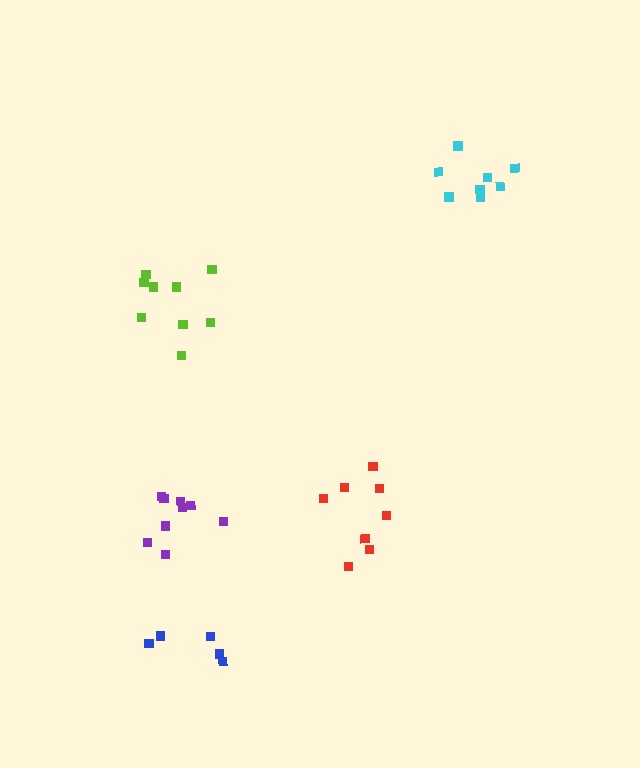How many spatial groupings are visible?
There are 5 spatial groupings.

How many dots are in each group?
Group 1: 8 dots, Group 2: 9 dots, Group 3: 8 dots, Group 4: 9 dots, Group 5: 5 dots (39 total).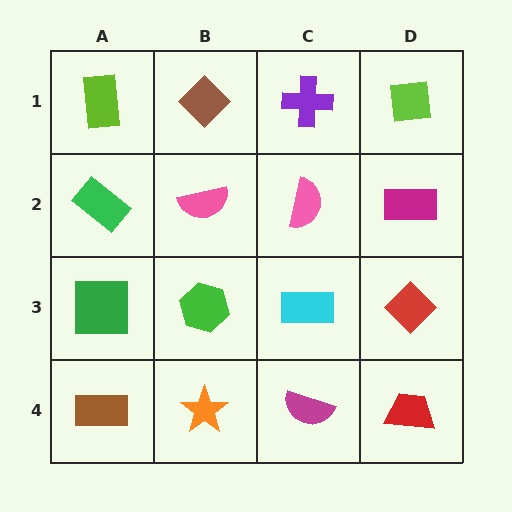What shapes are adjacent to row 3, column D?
A magenta rectangle (row 2, column D), a red trapezoid (row 4, column D), a cyan rectangle (row 3, column C).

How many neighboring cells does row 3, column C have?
4.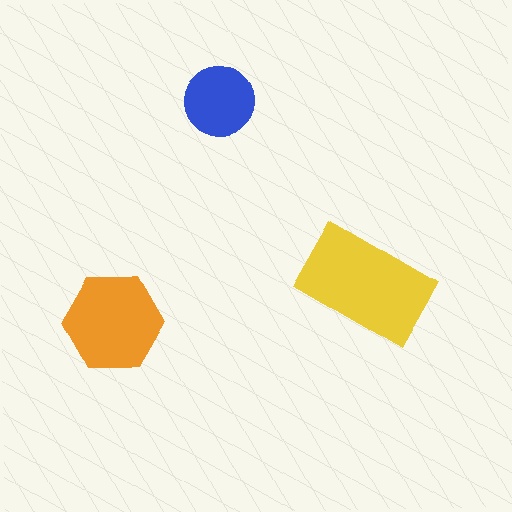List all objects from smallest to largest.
The blue circle, the orange hexagon, the yellow rectangle.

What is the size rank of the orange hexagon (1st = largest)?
2nd.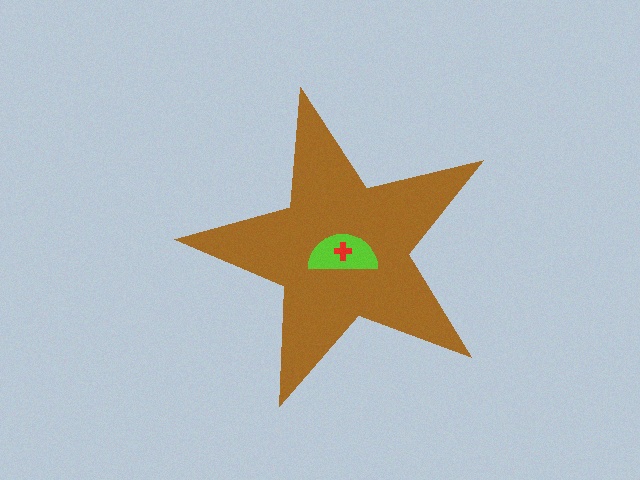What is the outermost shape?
The brown star.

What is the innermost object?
The red cross.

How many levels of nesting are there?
3.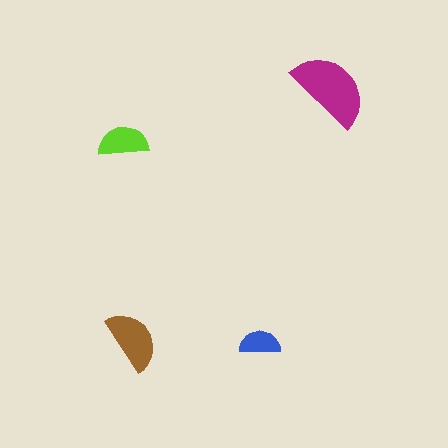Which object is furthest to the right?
The magenta semicircle is rightmost.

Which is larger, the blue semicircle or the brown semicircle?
The brown one.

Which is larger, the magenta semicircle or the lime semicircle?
The magenta one.